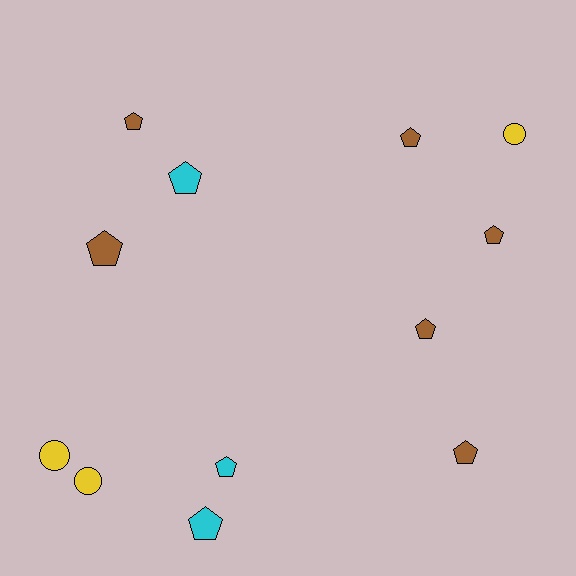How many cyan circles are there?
There are no cyan circles.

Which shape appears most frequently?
Pentagon, with 9 objects.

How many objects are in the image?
There are 12 objects.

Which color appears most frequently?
Brown, with 6 objects.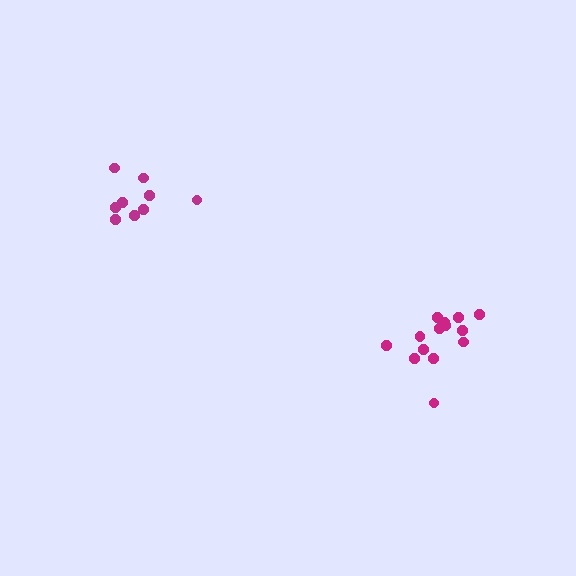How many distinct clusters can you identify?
There are 2 distinct clusters.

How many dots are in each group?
Group 1: 9 dots, Group 2: 14 dots (23 total).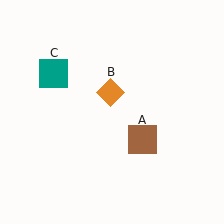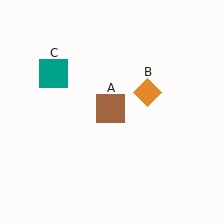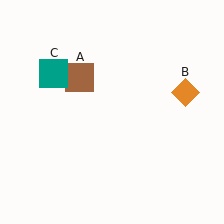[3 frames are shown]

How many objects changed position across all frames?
2 objects changed position: brown square (object A), orange diamond (object B).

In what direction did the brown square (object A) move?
The brown square (object A) moved up and to the left.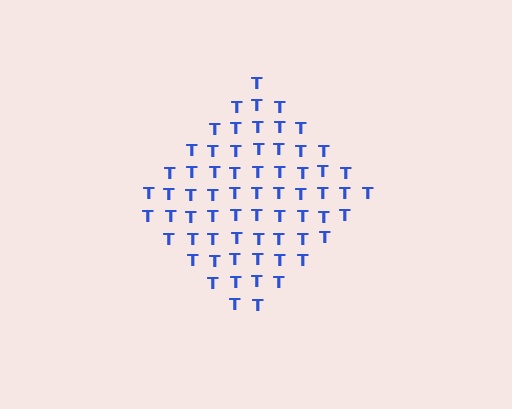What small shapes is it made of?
It is made of small letter T's.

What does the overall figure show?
The overall figure shows a diamond.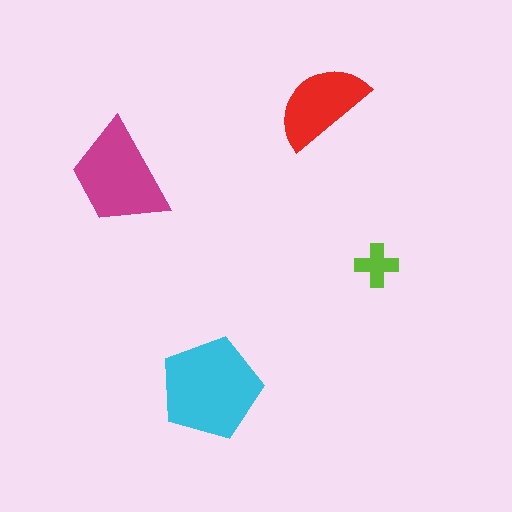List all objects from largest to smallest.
The cyan pentagon, the magenta trapezoid, the red semicircle, the lime cross.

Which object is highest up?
The red semicircle is topmost.